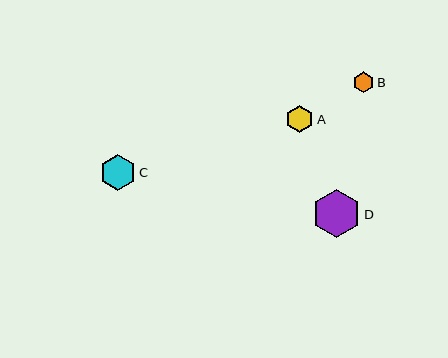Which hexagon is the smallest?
Hexagon B is the smallest with a size of approximately 21 pixels.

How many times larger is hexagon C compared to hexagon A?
Hexagon C is approximately 1.3 times the size of hexagon A.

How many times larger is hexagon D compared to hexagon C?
Hexagon D is approximately 1.3 times the size of hexagon C.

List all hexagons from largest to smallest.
From largest to smallest: D, C, A, B.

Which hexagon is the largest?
Hexagon D is the largest with a size of approximately 49 pixels.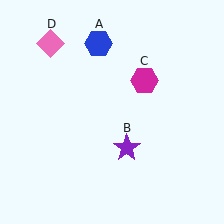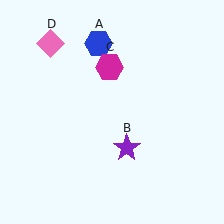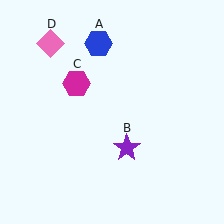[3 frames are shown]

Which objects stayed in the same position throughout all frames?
Blue hexagon (object A) and purple star (object B) and pink diamond (object D) remained stationary.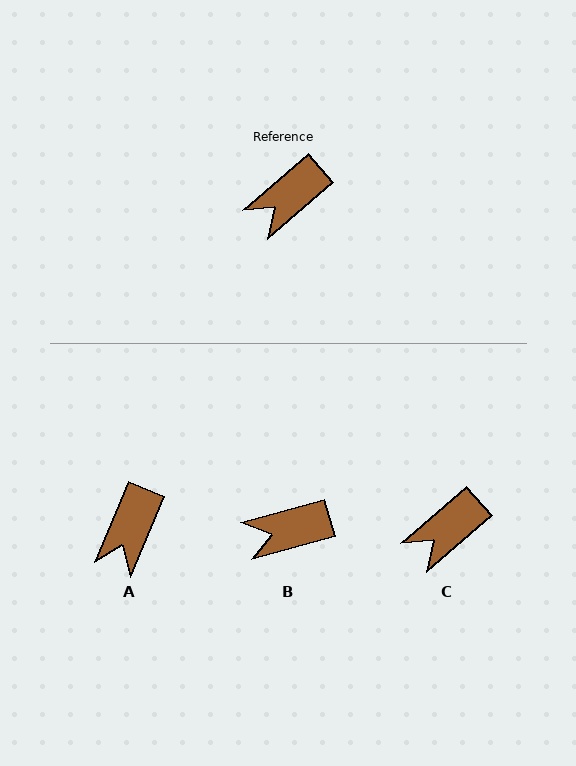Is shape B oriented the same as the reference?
No, it is off by about 25 degrees.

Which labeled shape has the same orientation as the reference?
C.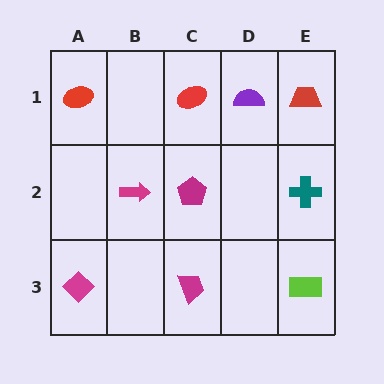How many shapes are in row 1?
4 shapes.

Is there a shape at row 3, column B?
No, that cell is empty.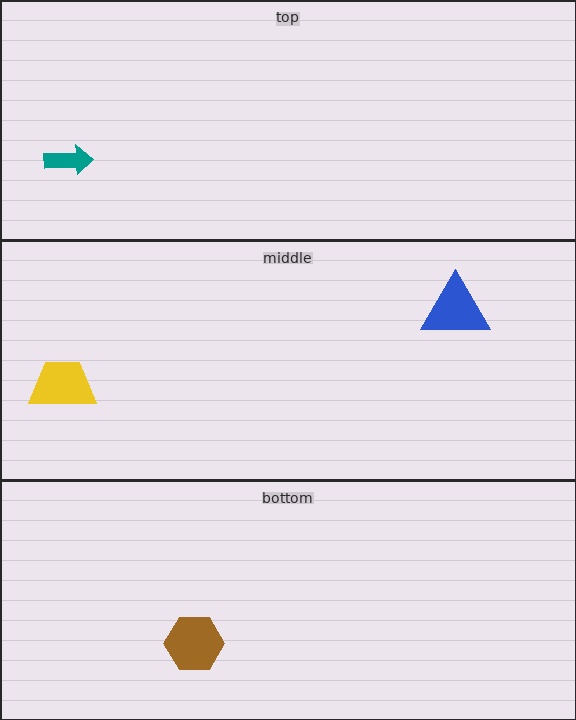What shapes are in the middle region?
The blue triangle, the yellow trapezoid.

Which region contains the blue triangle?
The middle region.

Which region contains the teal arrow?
The top region.